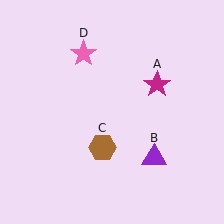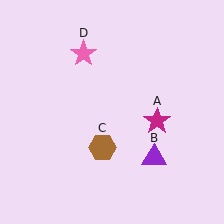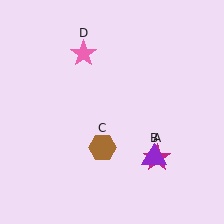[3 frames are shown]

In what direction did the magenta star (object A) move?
The magenta star (object A) moved down.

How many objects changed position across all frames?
1 object changed position: magenta star (object A).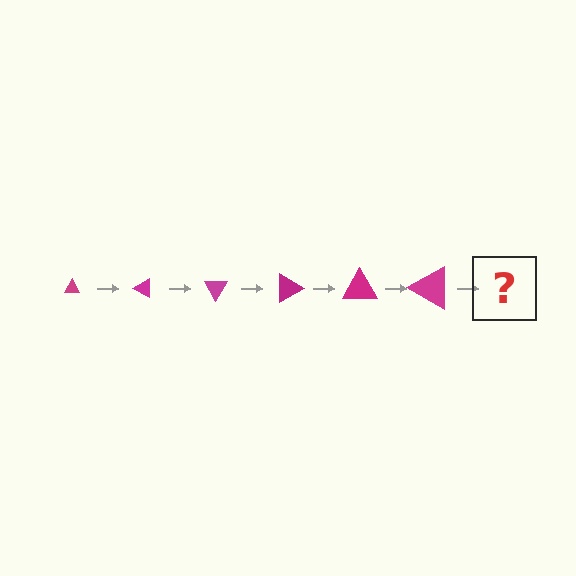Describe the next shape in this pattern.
It should be a triangle, larger than the previous one and rotated 180 degrees from the start.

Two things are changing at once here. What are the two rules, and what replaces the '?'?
The two rules are that the triangle grows larger each step and it rotates 30 degrees each step. The '?' should be a triangle, larger than the previous one and rotated 180 degrees from the start.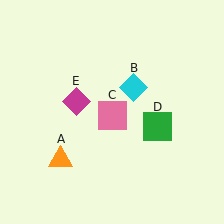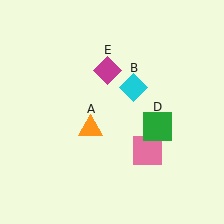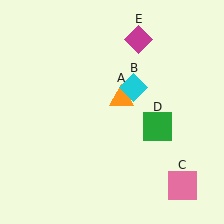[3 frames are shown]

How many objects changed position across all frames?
3 objects changed position: orange triangle (object A), pink square (object C), magenta diamond (object E).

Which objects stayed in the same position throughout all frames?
Cyan diamond (object B) and green square (object D) remained stationary.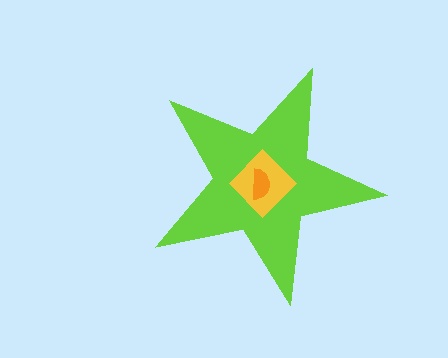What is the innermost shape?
The orange semicircle.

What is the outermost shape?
The lime star.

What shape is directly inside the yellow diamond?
The orange semicircle.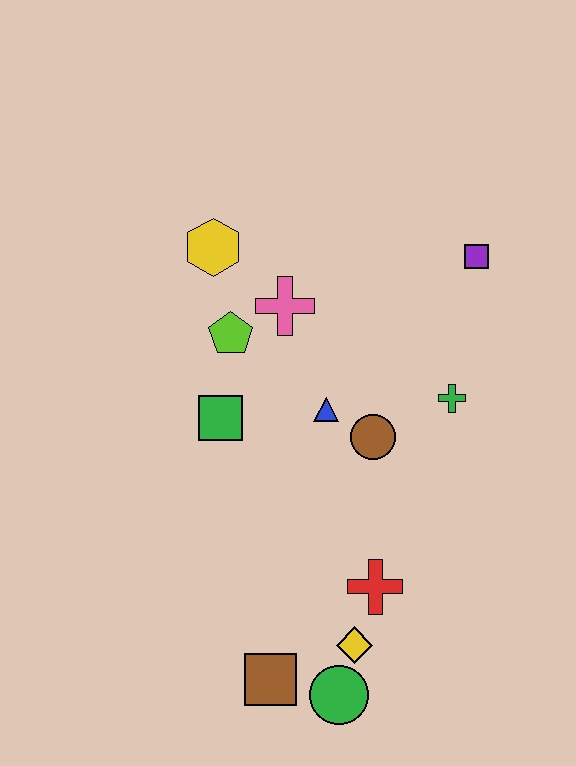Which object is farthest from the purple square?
The brown square is farthest from the purple square.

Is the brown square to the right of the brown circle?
No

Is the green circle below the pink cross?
Yes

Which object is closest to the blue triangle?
The brown circle is closest to the blue triangle.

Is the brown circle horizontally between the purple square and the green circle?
Yes